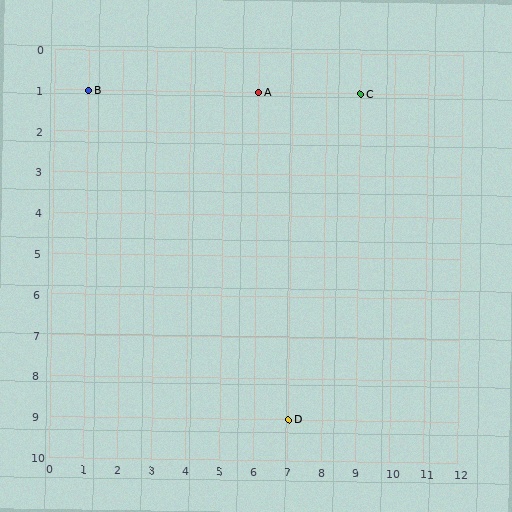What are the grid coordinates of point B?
Point B is at grid coordinates (1, 1).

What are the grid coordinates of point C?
Point C is at grid coordinates (9, 1).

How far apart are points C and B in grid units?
Points C and B are 8 columns apart.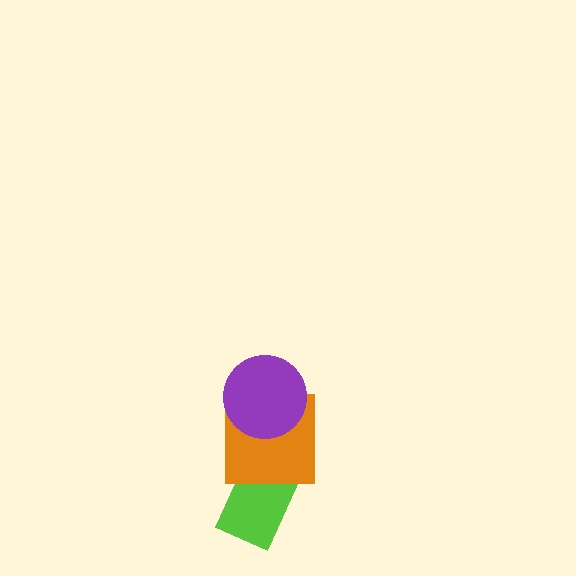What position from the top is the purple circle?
The purple circle is 1st from the top.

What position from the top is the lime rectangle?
The lime rectangle is 3rd from the top.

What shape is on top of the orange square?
The purple circle is on top of the orange square.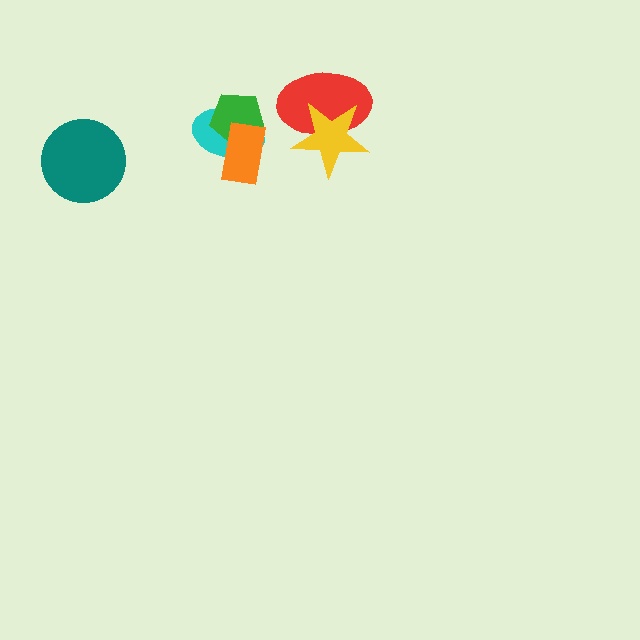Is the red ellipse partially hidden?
Yes, it is partially covered by another shape.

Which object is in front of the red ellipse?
The yellow star is in front of the red ellipse.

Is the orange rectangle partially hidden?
No, no other shape covers it.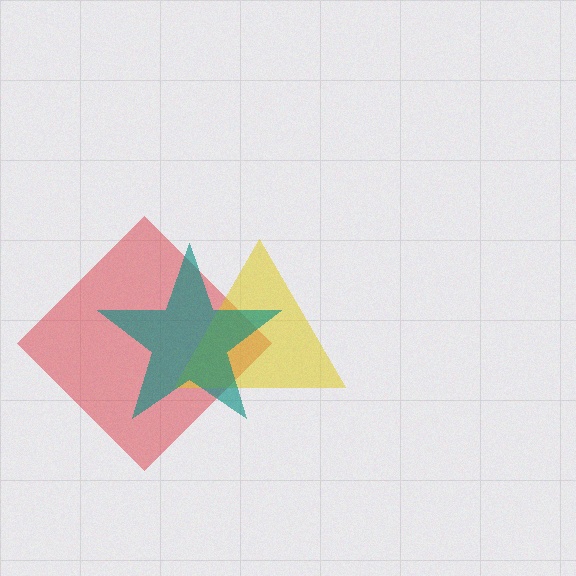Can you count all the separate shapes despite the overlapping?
Yes, there are 3 separate shapes.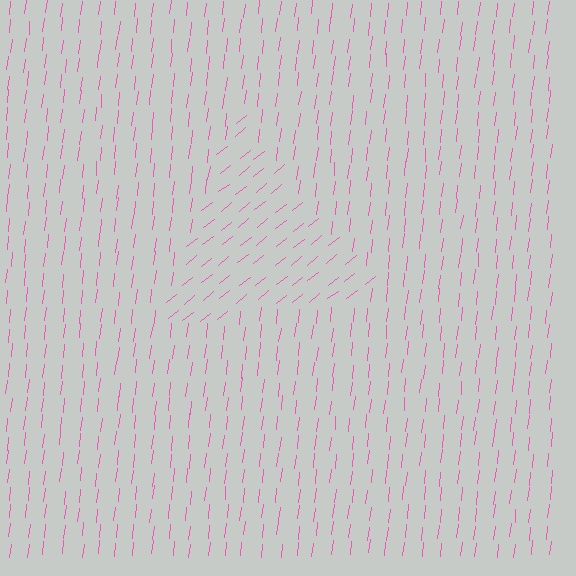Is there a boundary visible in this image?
Yes, there is a texture boundary formed by a change in line orientation.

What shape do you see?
I see a triangle.